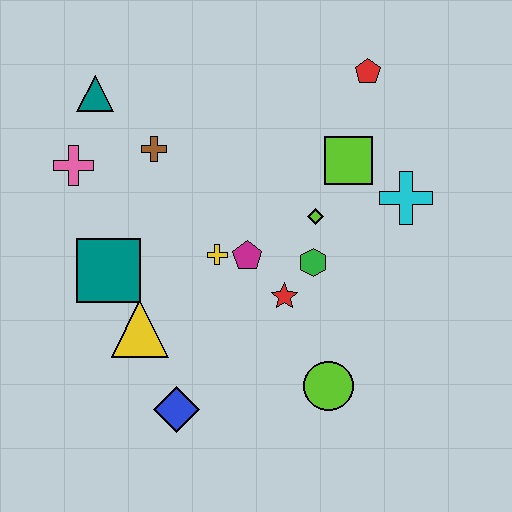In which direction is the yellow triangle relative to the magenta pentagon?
The yellow triangle is to the left of the magenta pentagon.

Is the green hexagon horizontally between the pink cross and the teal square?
No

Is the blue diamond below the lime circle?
Yes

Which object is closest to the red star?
The green hexagon is closest to the red star.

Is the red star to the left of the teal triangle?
No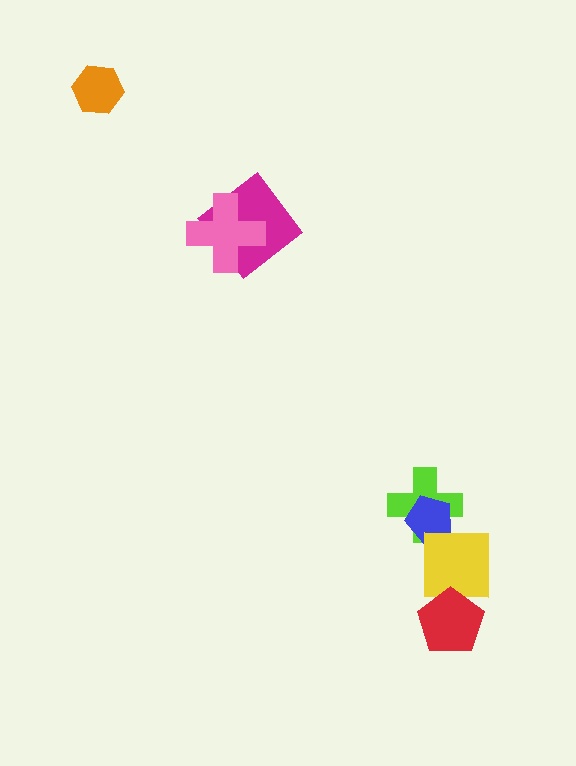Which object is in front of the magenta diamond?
The pink cross is in front of the magenta diamond.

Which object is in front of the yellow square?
The red pentagon is in front of the yellow square.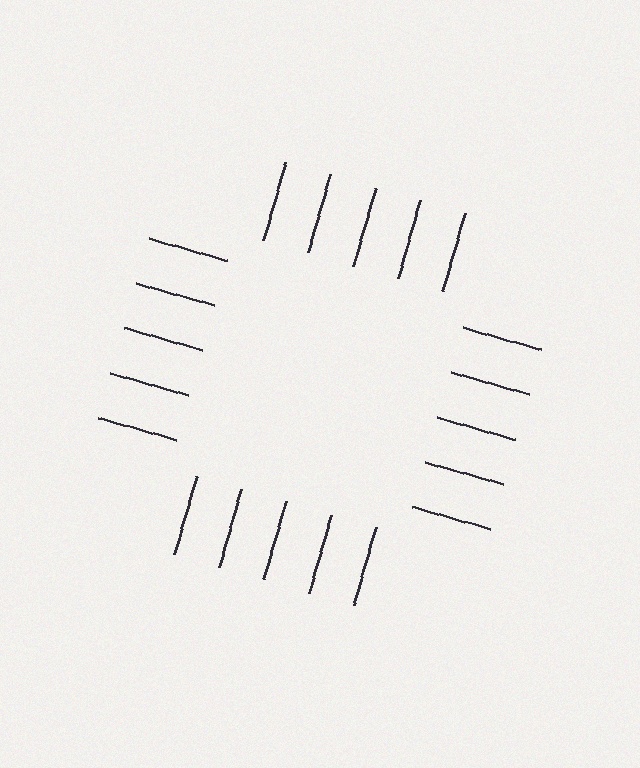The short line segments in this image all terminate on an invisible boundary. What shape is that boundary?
An illusory square — the line segments terminate on its edges but no continuous stroke is drawn.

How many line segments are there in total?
20 — 5 along each of the 4 edges.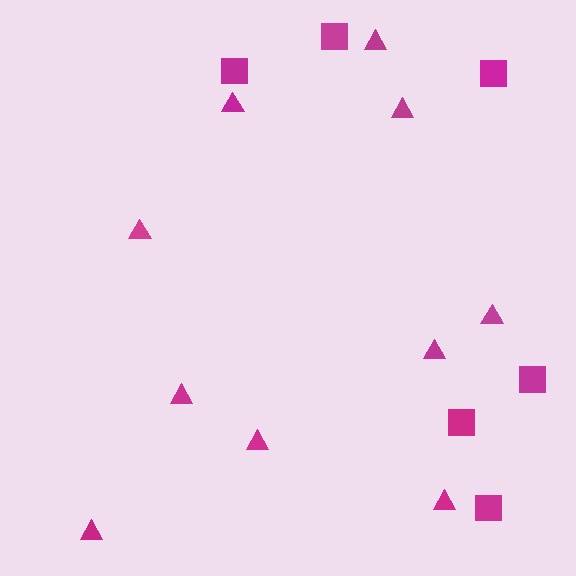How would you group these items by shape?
There are 2 groups: one group of triangles (10) and one group of squares (6).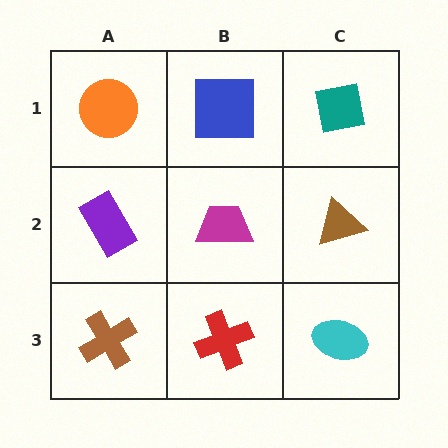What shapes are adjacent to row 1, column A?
A purple rectangle (row 2, column A), a blue square (row 1, column B).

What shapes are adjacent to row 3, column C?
A brown triangle (row 2, column C), a red cross (row 3, column B).